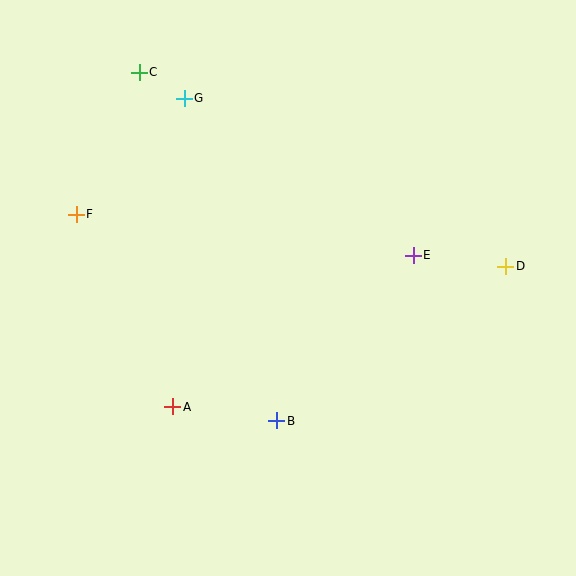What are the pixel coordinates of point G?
Point G is at (184, 98).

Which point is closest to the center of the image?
Point E at (413, 255) is closest to the center.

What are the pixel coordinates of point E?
Point E is at (413, 255).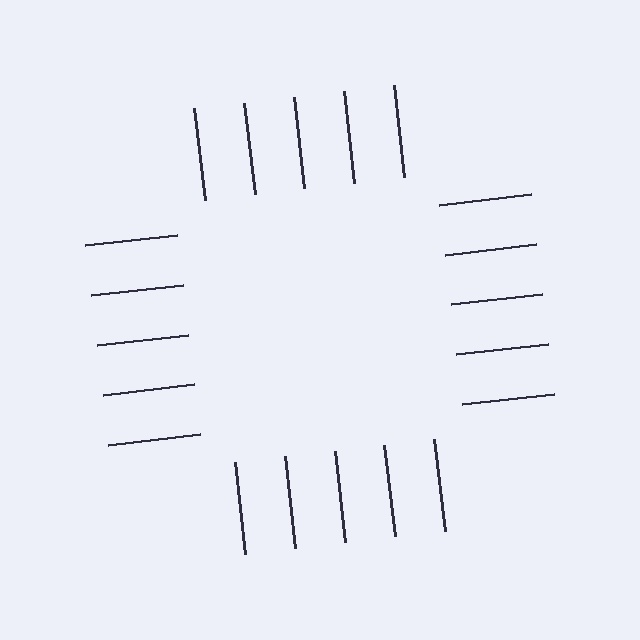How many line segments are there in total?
20 — 5 along each of the 4 edges.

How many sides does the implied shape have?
4 sides — the line-ends trace a square.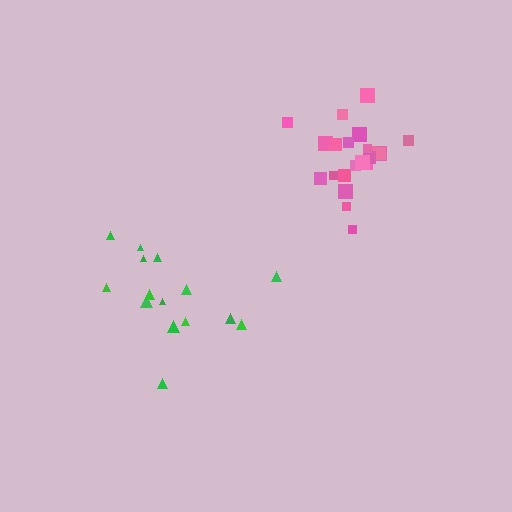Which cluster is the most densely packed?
Pink.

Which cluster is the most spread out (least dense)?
Green.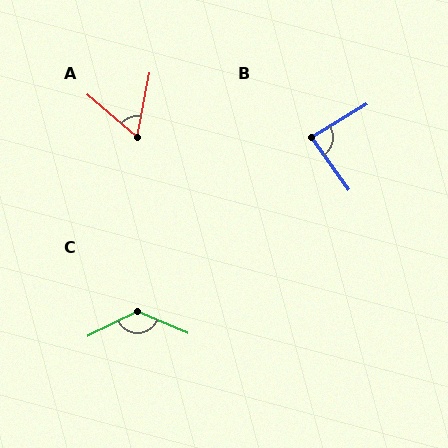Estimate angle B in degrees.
Approximately 86 degrees.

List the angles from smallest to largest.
A (61°), B (86°), C (131°).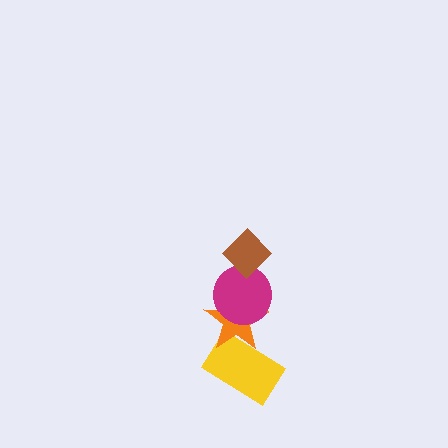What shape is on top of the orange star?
The magenta circle is on top of the orange star.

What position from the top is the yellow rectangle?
The yellow rectangle is 4th from the top.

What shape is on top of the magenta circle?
The brown diamond is on top of the magenta circle.